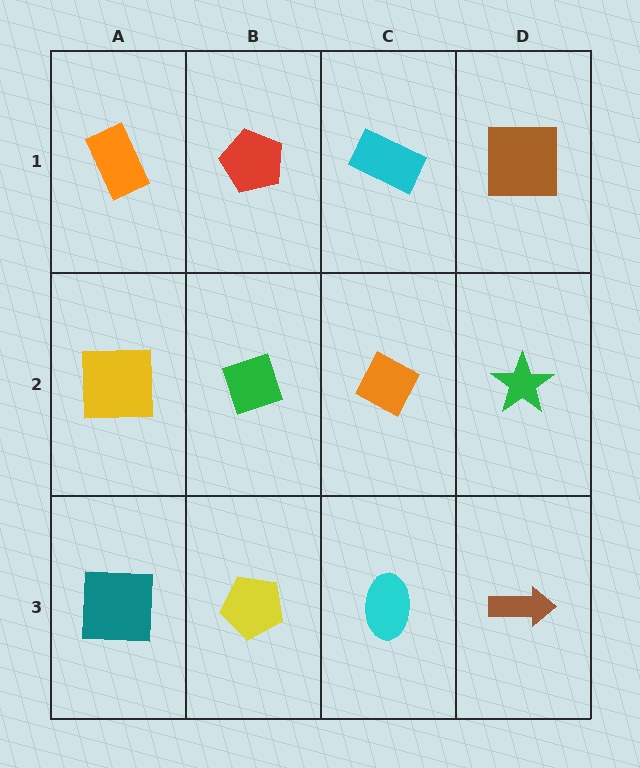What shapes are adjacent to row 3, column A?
A yellow square (row 2, column A), a yellow pentagon (row 3, column B).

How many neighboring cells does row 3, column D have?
2.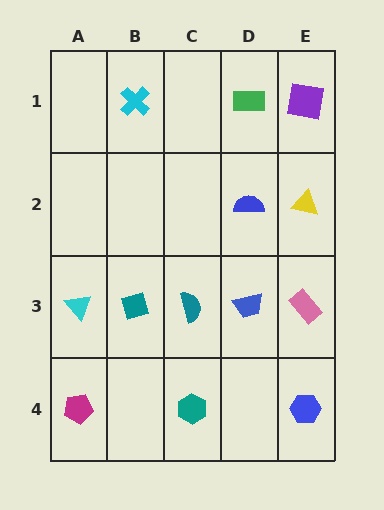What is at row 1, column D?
A green rectangle.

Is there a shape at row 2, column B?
No, that cell is empty.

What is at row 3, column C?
A teal semicircle.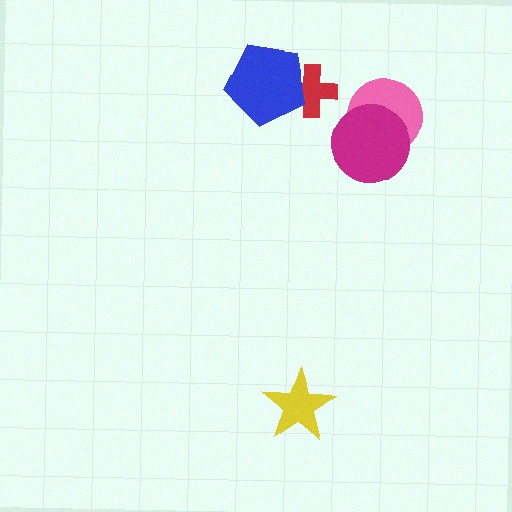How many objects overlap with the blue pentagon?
1 object overlaps with the blue pentagon.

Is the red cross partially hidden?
Yes, it is partially covered by another shape.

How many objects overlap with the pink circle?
1 object overlaps with the pink circle.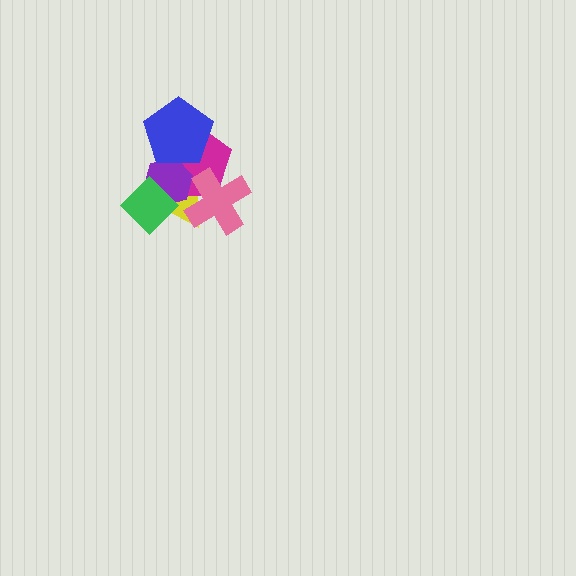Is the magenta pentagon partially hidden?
Yes, it is partially covered by another shape.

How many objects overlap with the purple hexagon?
4 objects overlap with the purple hexagon.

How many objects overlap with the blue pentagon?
3 objects overlap with the blue pentagon.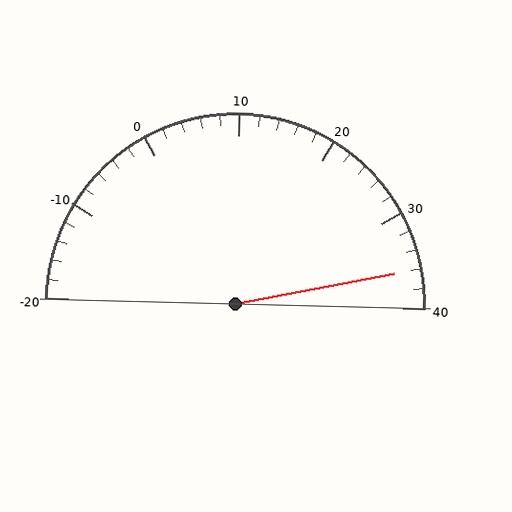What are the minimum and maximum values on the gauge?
The gauge ranges from -20 to 40.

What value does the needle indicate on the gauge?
The needle indicates approximately 36.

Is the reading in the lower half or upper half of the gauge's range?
The reading is in the upper half of the range (-20 to 40).